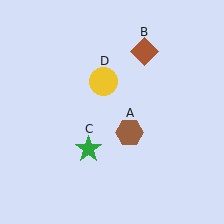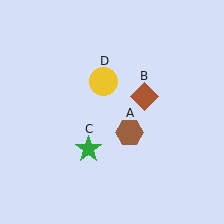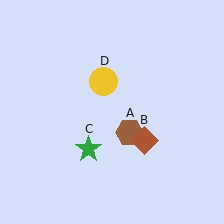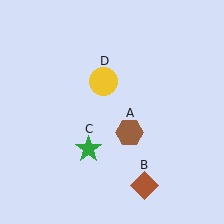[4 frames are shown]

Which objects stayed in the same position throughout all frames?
Brown hexagon (object A) and green star (object C) and yellow circle (object D) remained stationary.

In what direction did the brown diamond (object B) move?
The brown diamond (object B) moved down.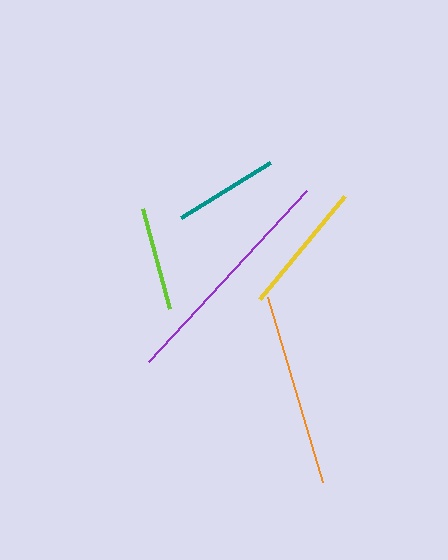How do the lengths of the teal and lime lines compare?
The teal and lime lines are approximately the same length.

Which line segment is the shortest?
The lime line is the shortest at approximately 104 pixels.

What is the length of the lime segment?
The lime segment is approximately 104 pixels long.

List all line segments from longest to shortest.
From longest to shortest: purple, orange, yellow, teal, lime.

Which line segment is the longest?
The purple line is the longest at approximately 233 pixels.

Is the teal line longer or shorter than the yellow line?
The yellow line is longer than the teal line.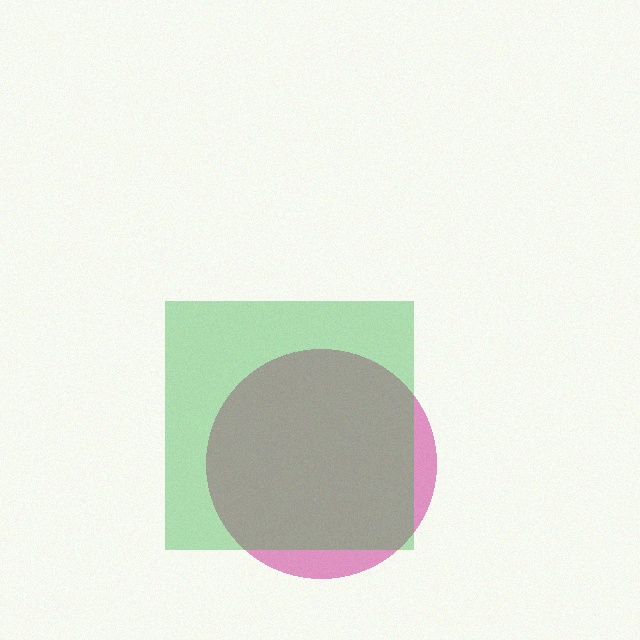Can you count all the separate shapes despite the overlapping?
Yes, there are 2 separate shapes.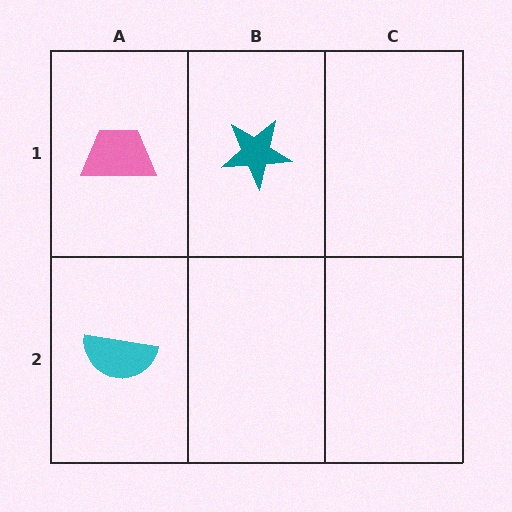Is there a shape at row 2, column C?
No, that cell is empty.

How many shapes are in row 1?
2 shapes.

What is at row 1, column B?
A teal star.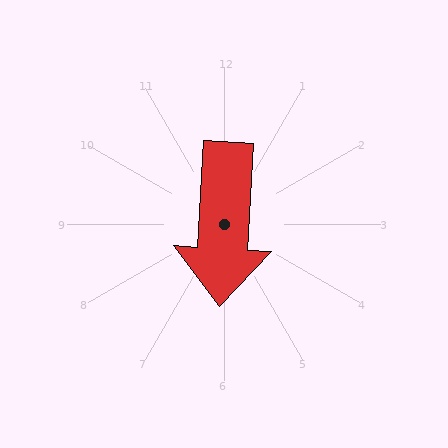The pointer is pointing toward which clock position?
Roughly 6 o'clock.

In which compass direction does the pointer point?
South.